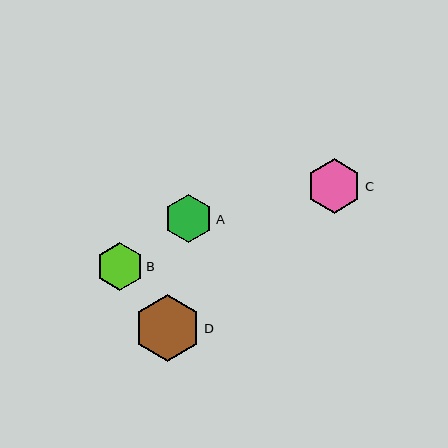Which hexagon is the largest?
Hexagon D is the largest with a size of approximately 67 pixels.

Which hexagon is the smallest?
Hexagon B is the smallest with a size of approximately 47 pixels.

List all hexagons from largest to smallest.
From largest to smallest: D, C, A, B.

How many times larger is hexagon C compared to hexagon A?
Hexagon C is approximately 1.1 times the size of hexagon A.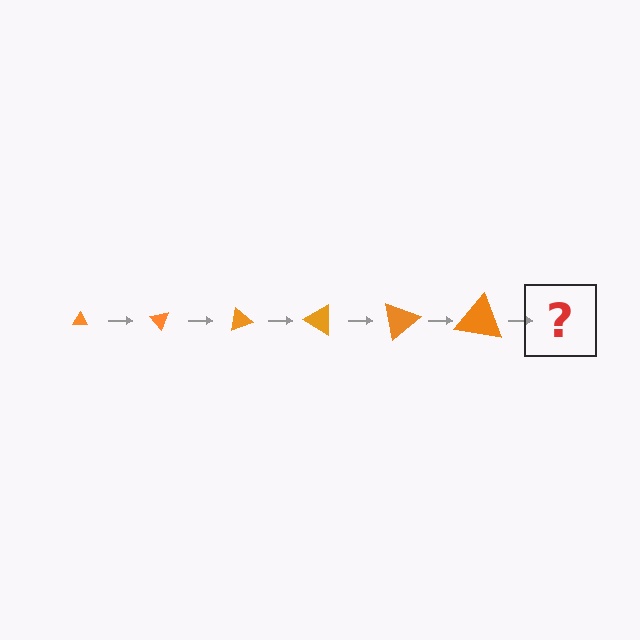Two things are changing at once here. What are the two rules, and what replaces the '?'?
The two rules are that the triangle grows larger each step and it rotates 50 degrees each step. The '?' should be a triangle, larger than the previous one and rotated 300 degrees from the start.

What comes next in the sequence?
The next element should be a triangle, larger than the previous one and rotated 300 degrees from the start.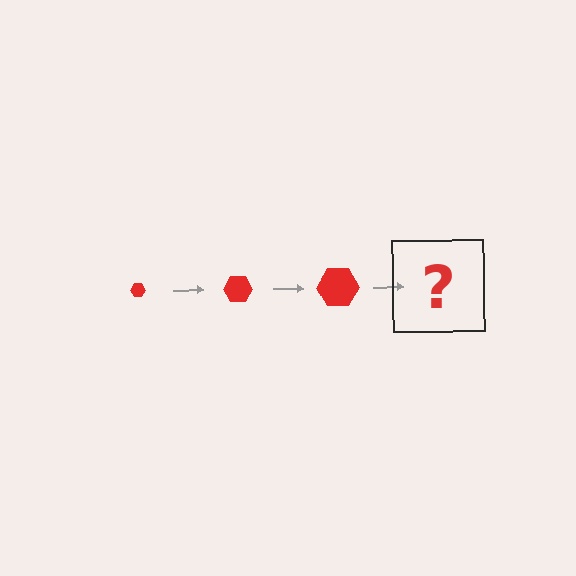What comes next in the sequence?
The next element should be a red hexagon, larger than the previous one.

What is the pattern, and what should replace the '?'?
The pattern is that the hexagon gets progressively larger each step. The '?' should be a red hexagon, larger than the previous one.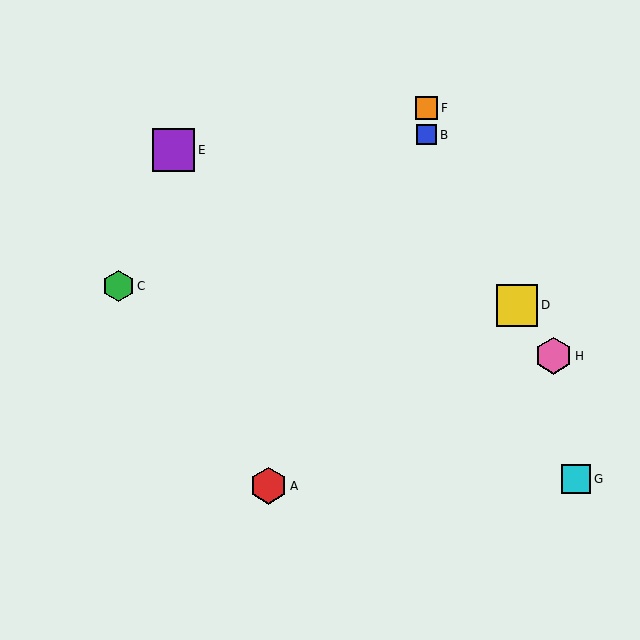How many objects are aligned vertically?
2 objects (B, F) are aligned vertically.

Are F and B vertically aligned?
Yes, both are at x≈426.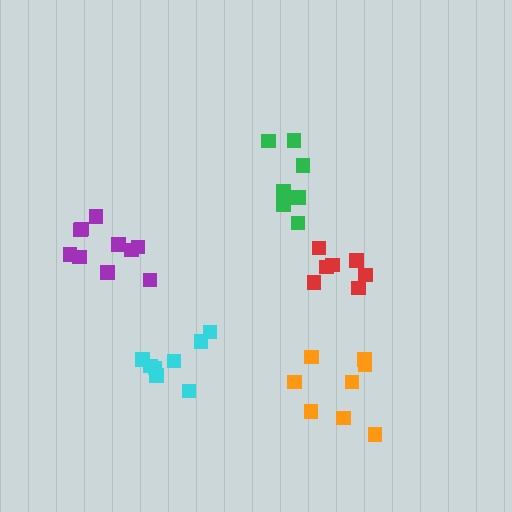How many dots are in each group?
Group 1: 8 dots, Group 2: 7 dots, Group 3: 10 dots, Group 4: 8 dots, Group 5: 7 dots (40 total).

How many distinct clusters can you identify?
There are 5 distinct clusters.